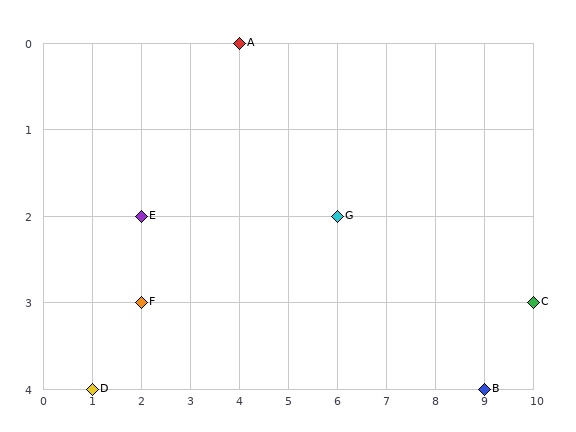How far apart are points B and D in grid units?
Points B and D are 8 columns apart.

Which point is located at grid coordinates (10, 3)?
Point C is at (10, 3).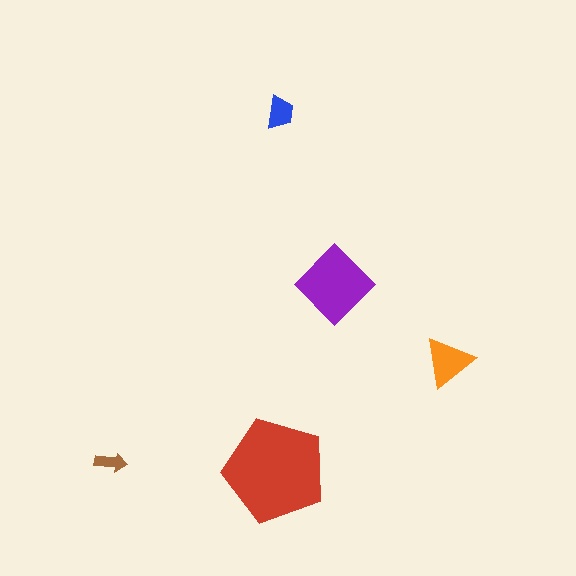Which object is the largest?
The red pentagon.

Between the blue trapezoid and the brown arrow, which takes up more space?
The blue trapezoid.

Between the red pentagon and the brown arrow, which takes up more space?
The red pentagon.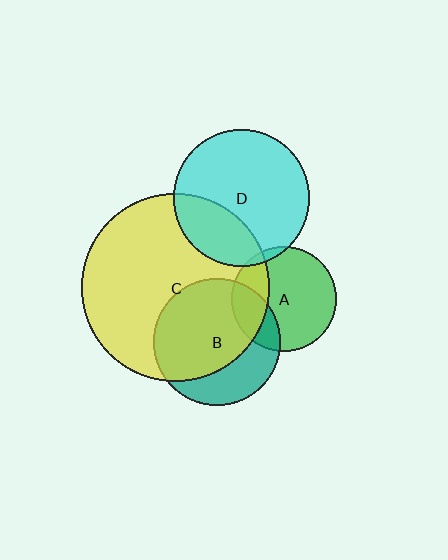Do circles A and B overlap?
Yes.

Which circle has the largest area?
Circle C (yellow).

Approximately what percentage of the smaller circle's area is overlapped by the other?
Approximately 25%.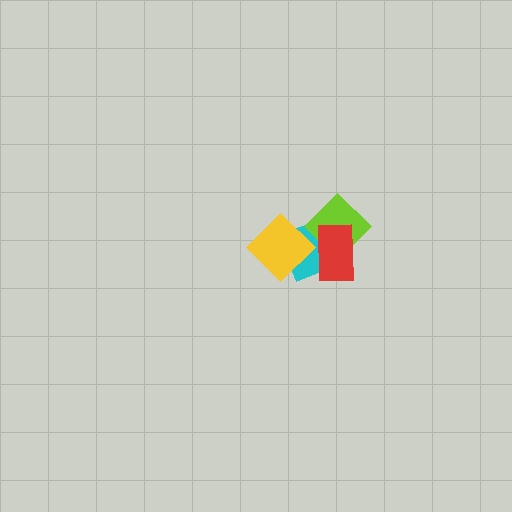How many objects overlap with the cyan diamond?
3 objects overlap with the cyan diamond.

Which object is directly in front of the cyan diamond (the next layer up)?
The lime diamond is directly in front of the cyan diamond.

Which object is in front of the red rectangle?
The yellow diamond is in front of the red rectangle.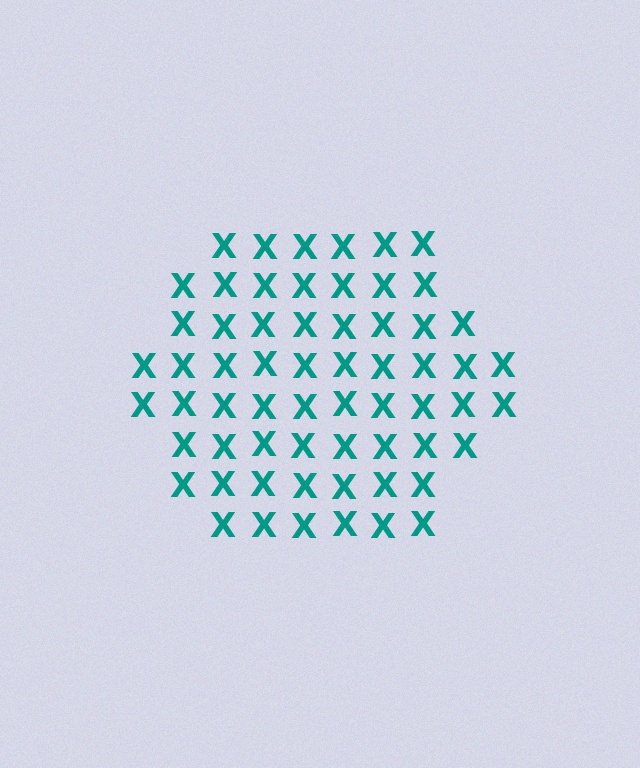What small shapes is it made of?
It is made of small letter X's.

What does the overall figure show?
The overall figure shows a hexagon.